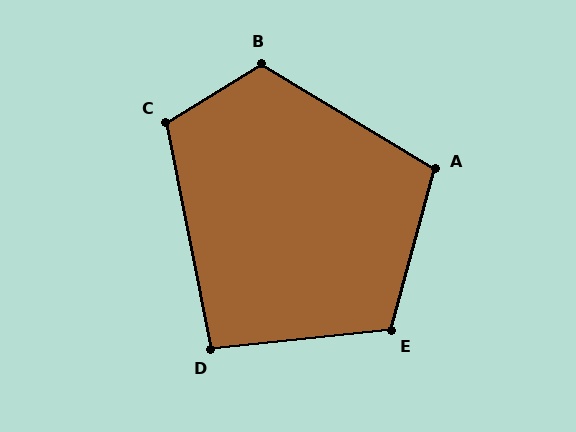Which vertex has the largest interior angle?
B, at approximately 118 degrees.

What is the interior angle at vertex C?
Approximately 110 degrees (obtuse).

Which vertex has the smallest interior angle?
D, at approximately 95 degrees.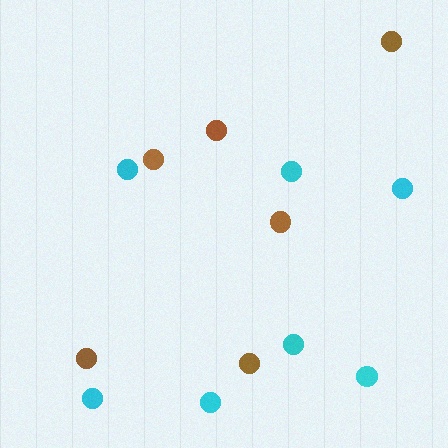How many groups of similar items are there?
There are 2 groups: one group of brown circles (6) and one group of cyan circles (7).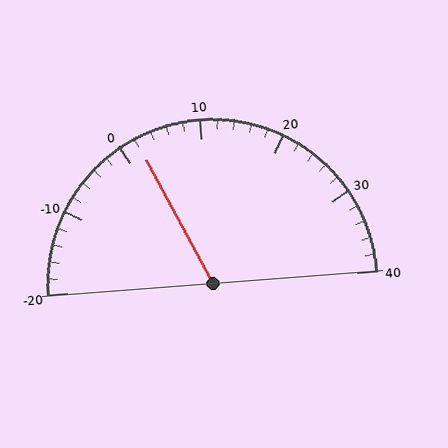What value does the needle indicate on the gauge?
The needle indicates approximately 2.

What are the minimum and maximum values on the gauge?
The gauge ranges from -20 to 40.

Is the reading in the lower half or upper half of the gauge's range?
The reading is in the lower half of the range (-20 to 40).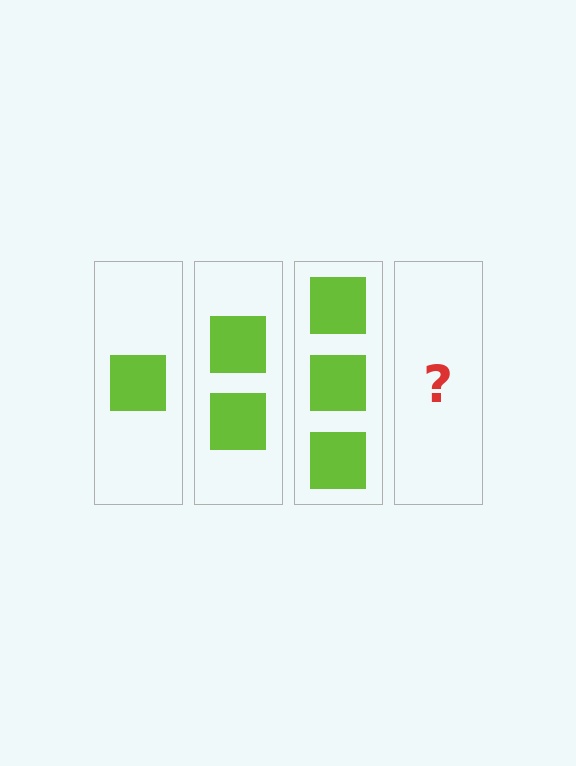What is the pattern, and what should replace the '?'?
The pattern is that each step adds one more square. The '?' should be 4 squares.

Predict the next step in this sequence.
The next step is 4 squares.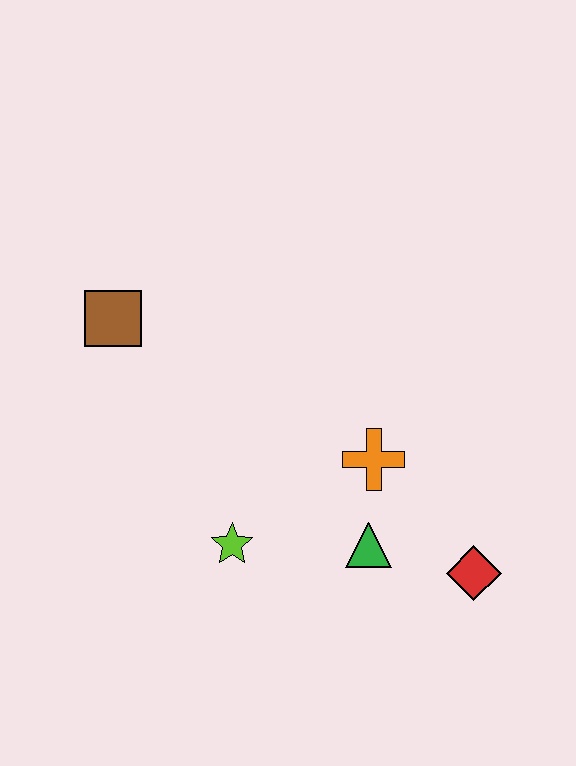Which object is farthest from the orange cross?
The brown square is farthest from the orange cross.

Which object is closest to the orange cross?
The green triangle is closest to the orange cross.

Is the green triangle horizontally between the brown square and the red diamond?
Yes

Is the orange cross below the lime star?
No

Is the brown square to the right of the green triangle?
No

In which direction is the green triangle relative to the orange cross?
The green triangle is below the orange cross.